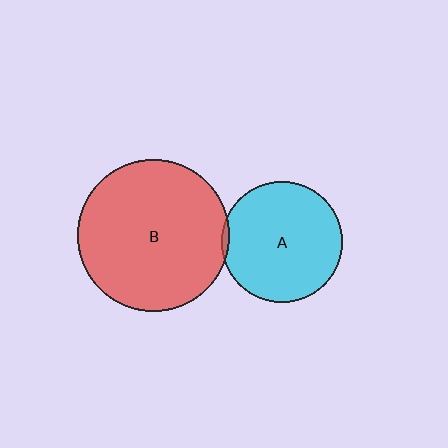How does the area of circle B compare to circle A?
Approximately 1.6 times.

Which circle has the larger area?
Circle B (red).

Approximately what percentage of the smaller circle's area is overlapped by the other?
Approximately 5%.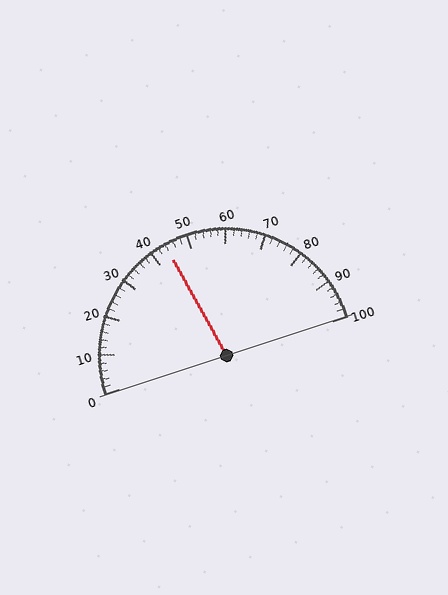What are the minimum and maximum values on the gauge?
The gauge ranges from 0 to 100.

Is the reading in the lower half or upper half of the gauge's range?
The reading is in the lower half of the range (0 to 100).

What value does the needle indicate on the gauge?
The needle indicates approximately 44.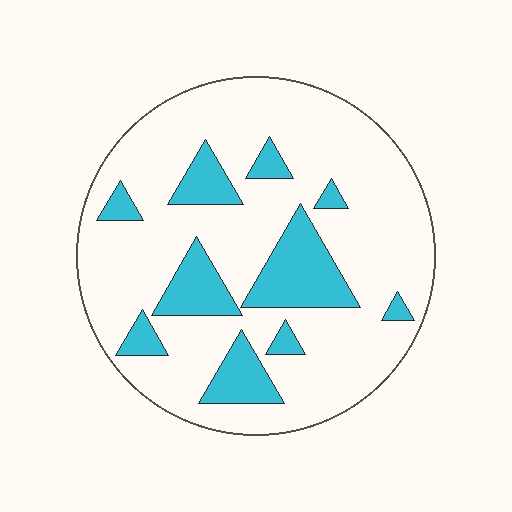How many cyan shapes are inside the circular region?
10.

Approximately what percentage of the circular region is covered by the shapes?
Approximately 20%.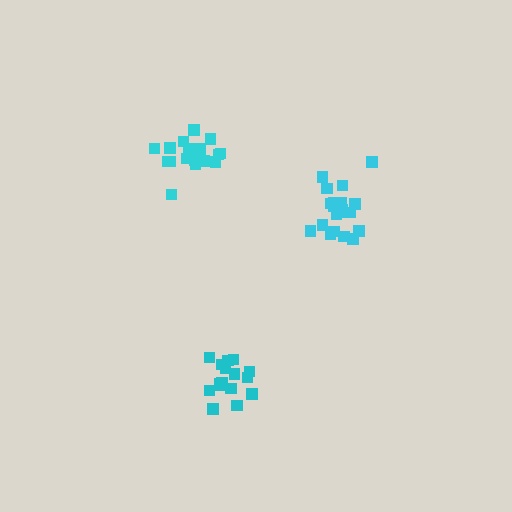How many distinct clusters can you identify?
There are 3 distinct clusters.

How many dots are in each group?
Group 1: 20 dots, Group 2: 19 dots, Group 3: 16 dots (55 total).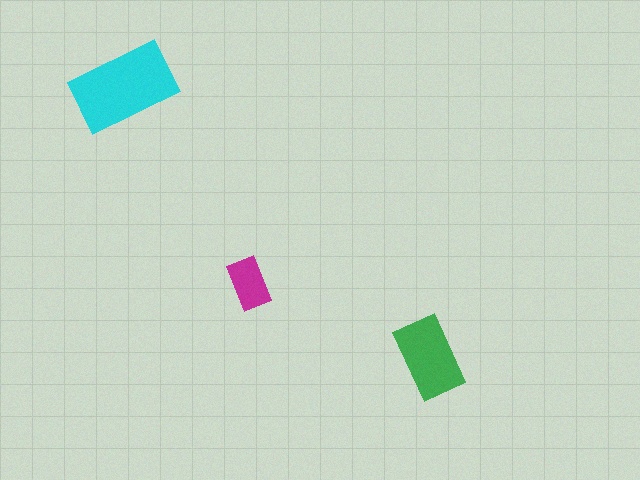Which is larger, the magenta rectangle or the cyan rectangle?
The cyan one.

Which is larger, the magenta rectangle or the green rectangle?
The green one.